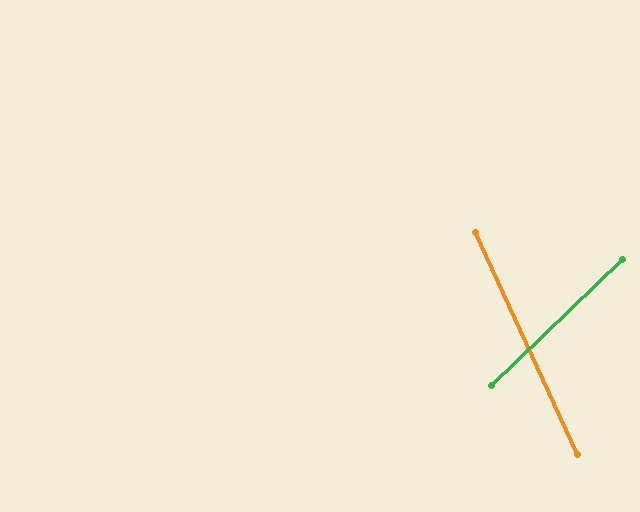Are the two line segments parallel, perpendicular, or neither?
Neither parallel nor perpendicular — they differ by about 71°.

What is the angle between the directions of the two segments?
Approximately 71 degrees.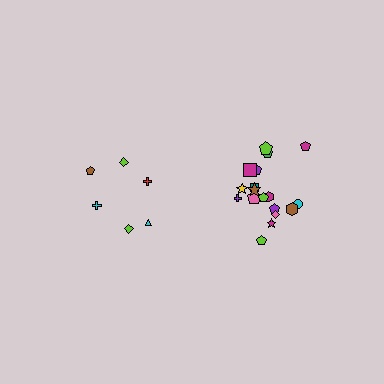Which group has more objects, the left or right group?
The right group.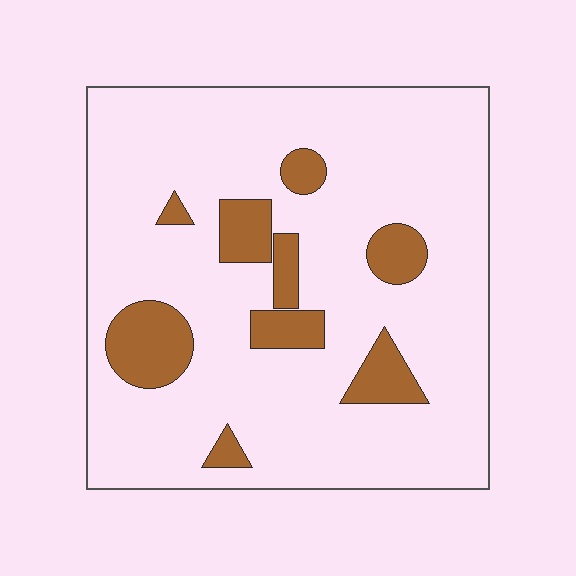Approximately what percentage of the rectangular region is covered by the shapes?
Approximately 15%.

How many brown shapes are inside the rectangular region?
9.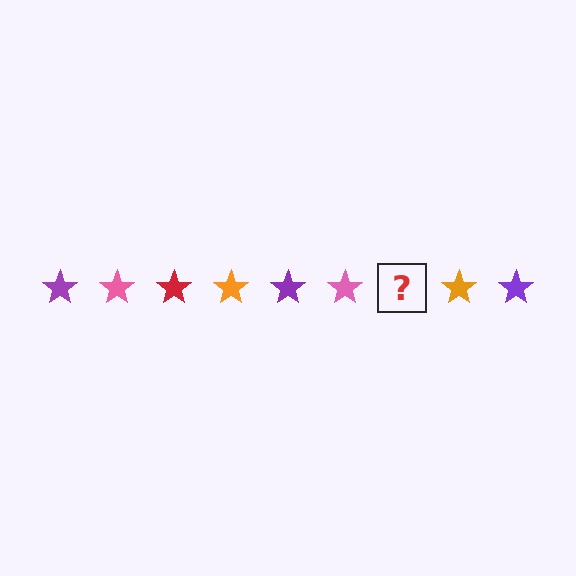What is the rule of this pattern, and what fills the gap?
The rule is that the pattern cycles through purple, pink, red, orange stars. The gap should be filled with a red star.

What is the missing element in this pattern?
The missing element is a red star.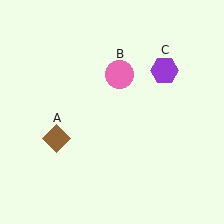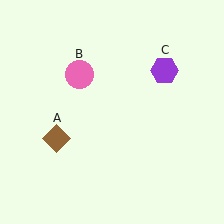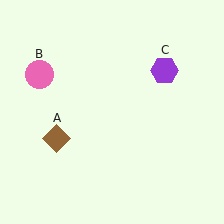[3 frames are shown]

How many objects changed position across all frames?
1 object changed position: pink circle (object B).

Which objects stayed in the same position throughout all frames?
Brown diamond (object A) and purple hexagon (object C) remained stationary.